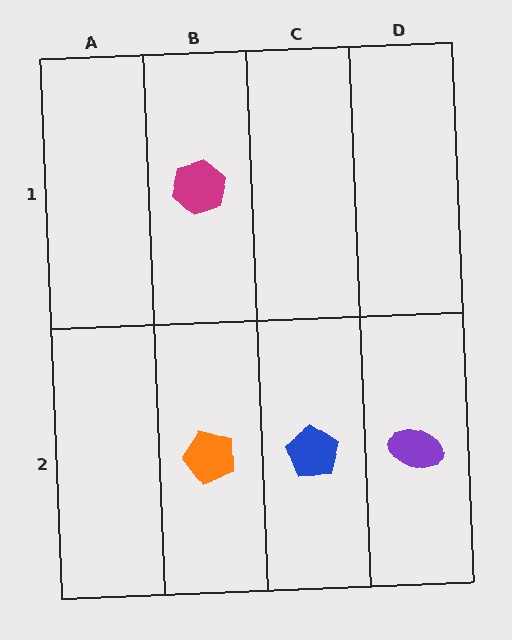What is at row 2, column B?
An orange pentagon.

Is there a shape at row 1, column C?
No, that cell is empty.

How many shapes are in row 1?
1 shape.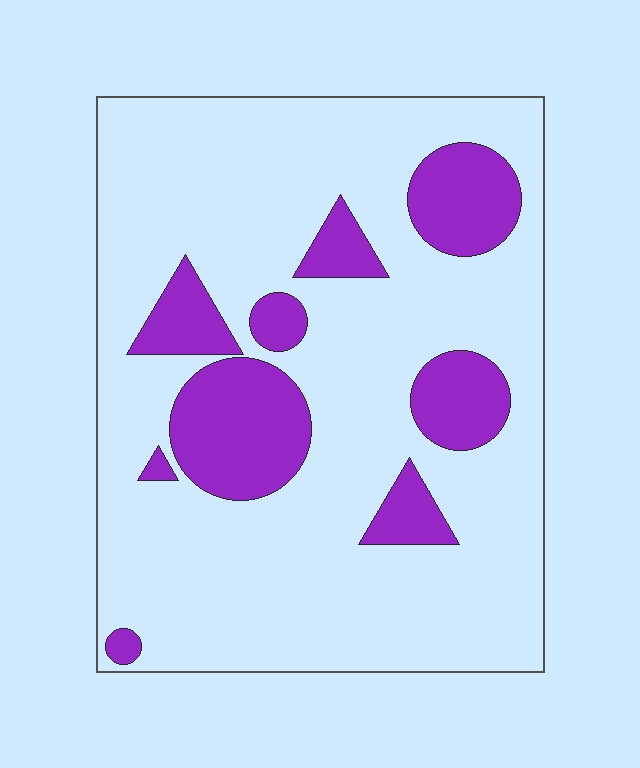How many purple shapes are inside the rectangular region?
9.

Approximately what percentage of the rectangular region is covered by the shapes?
Approximately 20%.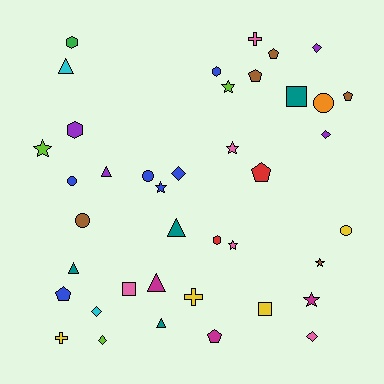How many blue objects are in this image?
There are 6 blue objects.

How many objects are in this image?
There are 40 objects.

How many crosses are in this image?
There are 3 crosses.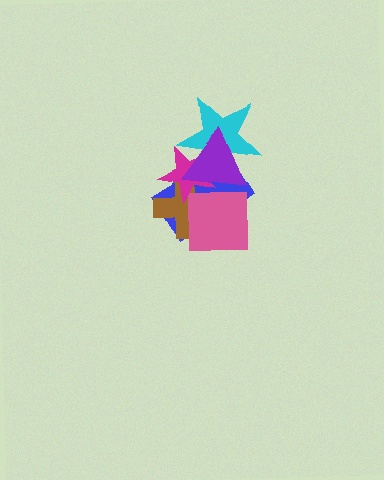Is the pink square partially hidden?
Yes, it is partially covered by another shape.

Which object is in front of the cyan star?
The purple triangle is in front of the cyan star.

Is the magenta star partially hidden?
Yes, it is partially covered by another shape.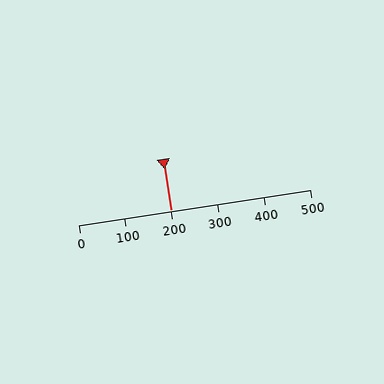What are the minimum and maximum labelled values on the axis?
The axis runs from 0 to 500.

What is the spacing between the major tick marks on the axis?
The major ticks are spaced 100 apart.